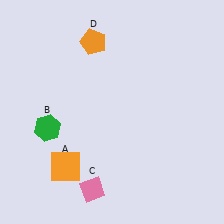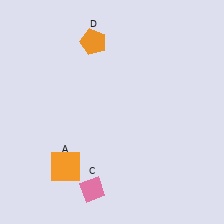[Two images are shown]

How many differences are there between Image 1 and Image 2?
There is 1 difference between the two images.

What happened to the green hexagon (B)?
The green hexagon (B) was removed in Image 2. It was in the bottom-left area of Image 1.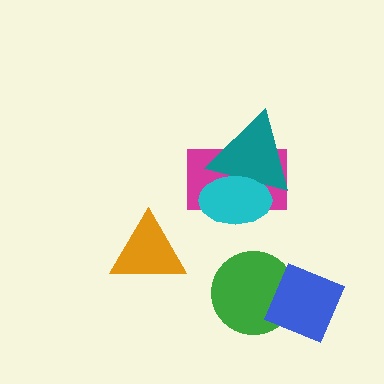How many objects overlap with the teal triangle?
2 objects overlap with the teal triangle.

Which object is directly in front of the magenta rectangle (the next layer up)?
The teal triangle is directly in front of the magenta rectangle.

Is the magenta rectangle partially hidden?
Yes, it is partially covered by another shape.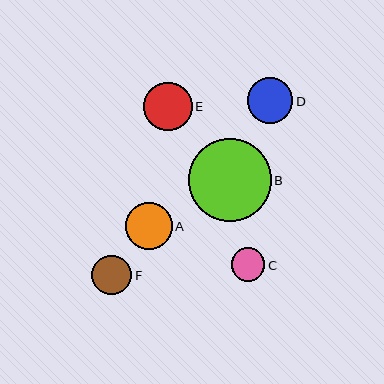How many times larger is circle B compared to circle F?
Circle B is approximately 2.1 times the size of circle F.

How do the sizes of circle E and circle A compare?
Circle E and circle A are approximately the same size.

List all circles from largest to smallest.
From largest to smallest: B, E, A, D, F, C.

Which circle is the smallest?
Circle C is the smallest with a size of approximately 34 pixels.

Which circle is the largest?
Circle B is the largest with a size of approximately 83 pixels.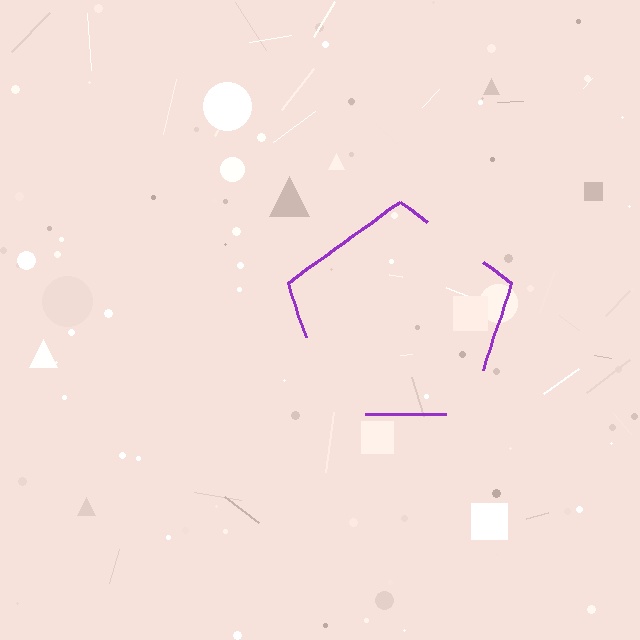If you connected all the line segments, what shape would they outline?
They would outline a pentagon.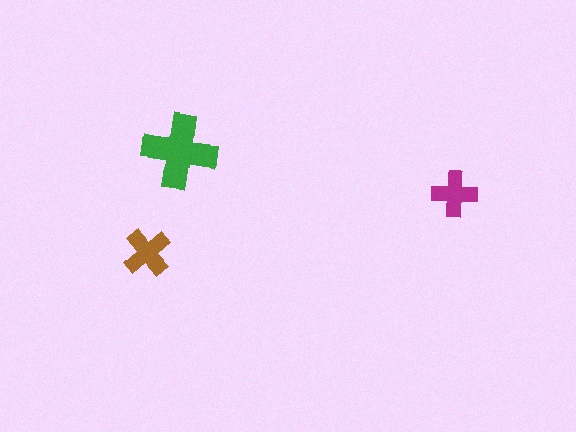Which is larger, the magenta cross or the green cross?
The green one.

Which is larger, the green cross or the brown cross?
The green one.